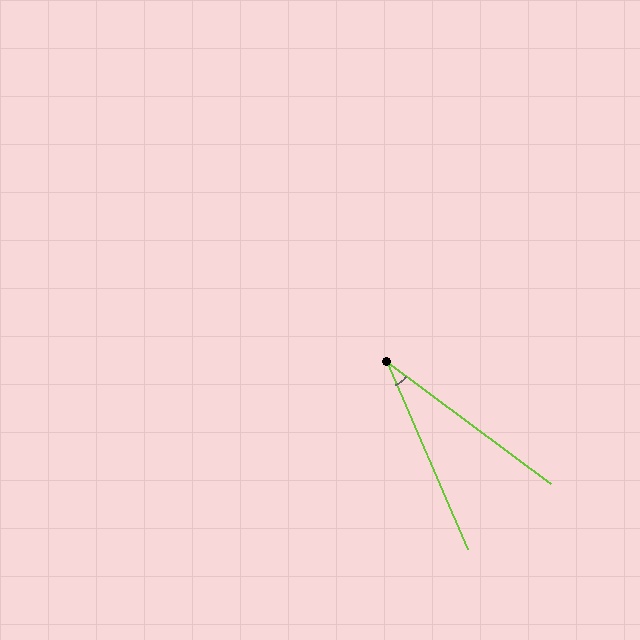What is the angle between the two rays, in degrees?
Approximately 30 degrees.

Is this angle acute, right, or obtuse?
It is acute.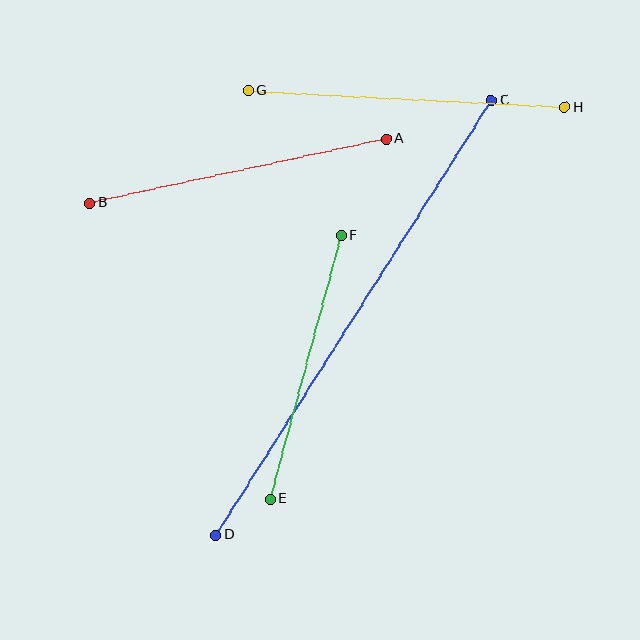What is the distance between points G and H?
The distance is approximately 316 pixels.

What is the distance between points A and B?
The distance is approximately 303 pixels.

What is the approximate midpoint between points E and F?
The midpoint is at approximately (306, 367) pixels.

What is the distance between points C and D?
The distance is approximately 514 pixels.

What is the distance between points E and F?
The distance is approximately 273 pixels.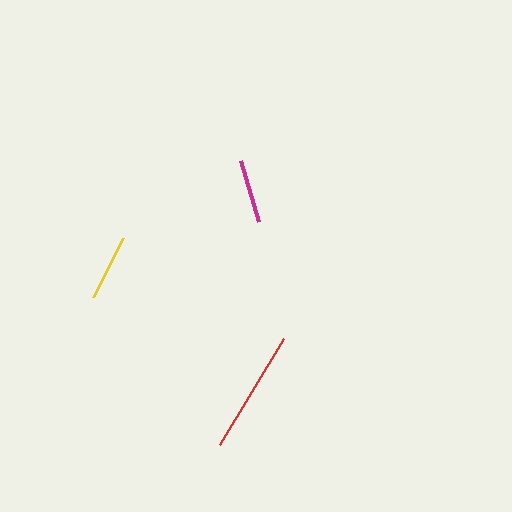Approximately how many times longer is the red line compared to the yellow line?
The red line is approximately 1.8 times the length of the yellow line.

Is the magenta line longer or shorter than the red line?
The red line is longer than the magenta line.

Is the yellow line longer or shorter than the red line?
The red line is longer than the yellow line.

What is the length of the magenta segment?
The magenta segment is approximately 64 pixels long.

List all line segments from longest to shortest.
From longest to shortest: red, yellow, magenta.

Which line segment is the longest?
The red line is the longest at approximately 124 pixels.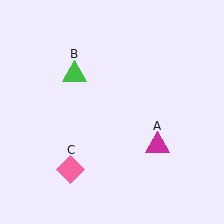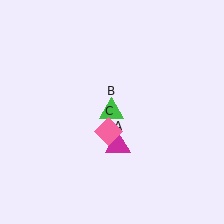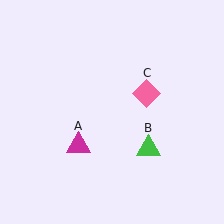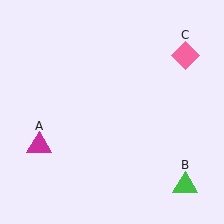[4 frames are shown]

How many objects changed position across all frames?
3 objects changed position: magenta triangle (object A), green triangle (object B), pink diamond (object C).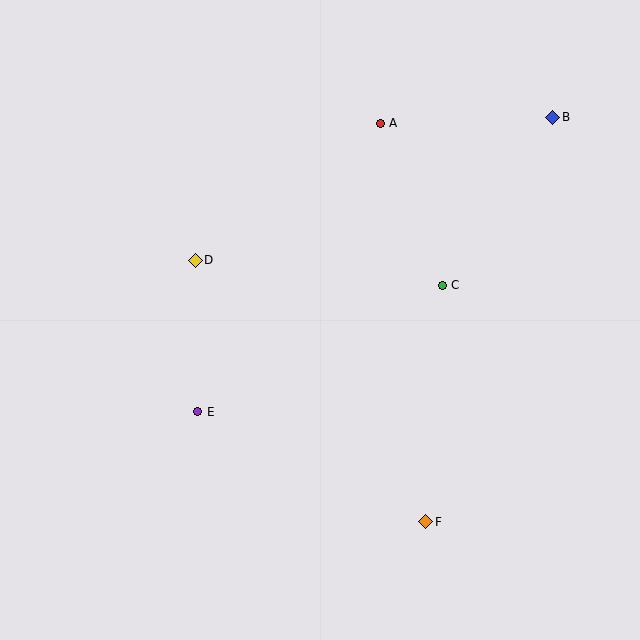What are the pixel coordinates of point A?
Point A is at (380, 123).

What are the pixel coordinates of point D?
Point D is at (195, 260).